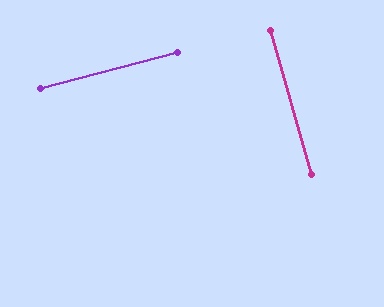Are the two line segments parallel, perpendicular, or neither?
Perpendicular — they meet at approximately 89°.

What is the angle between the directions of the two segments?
Approximately 89 degrees.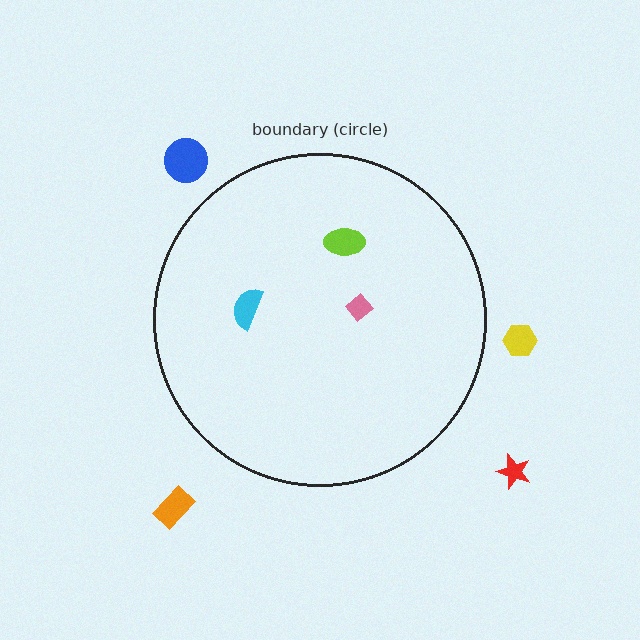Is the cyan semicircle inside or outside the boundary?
Inside.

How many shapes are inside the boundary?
3 inside, 4 outside.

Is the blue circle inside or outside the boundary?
Outside.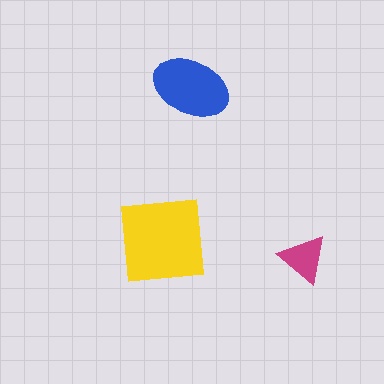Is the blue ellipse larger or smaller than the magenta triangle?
Larger.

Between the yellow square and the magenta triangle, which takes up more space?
The yellow square.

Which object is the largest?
The yellow square.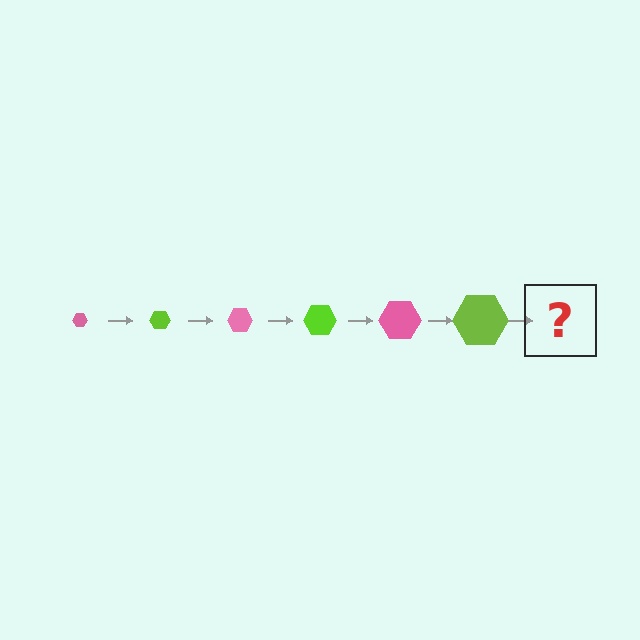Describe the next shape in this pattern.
It should be a pink hexagon, larger than the previous one.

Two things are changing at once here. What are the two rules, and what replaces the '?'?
The two rules are that the hexagon grows larger each step and the color cycles through pink and lime. The '?' should be a pink hexagon, larger than the previous one.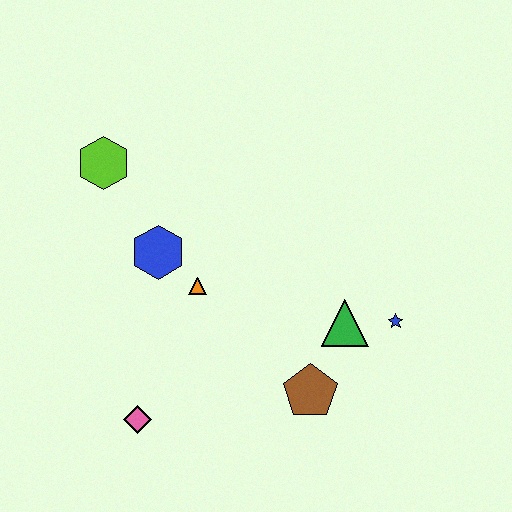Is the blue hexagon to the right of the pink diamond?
Yes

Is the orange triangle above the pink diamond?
Yes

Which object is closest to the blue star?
The green triangle is closest to the blue star.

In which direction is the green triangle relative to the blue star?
The green triangle is to the left of the blue star.